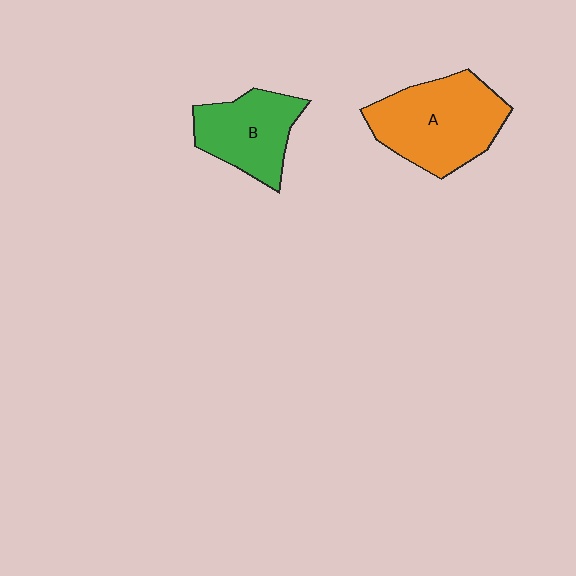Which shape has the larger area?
Shape A (orange).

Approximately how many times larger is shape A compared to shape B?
Approximately 1.4 times.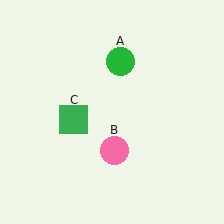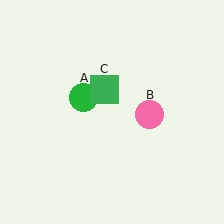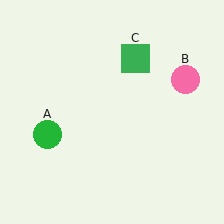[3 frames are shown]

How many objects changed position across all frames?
3 objects changed position: green circle (object A), pink circle (object B), green square (object C).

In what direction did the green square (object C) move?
The green square (object C) moved up and to the right.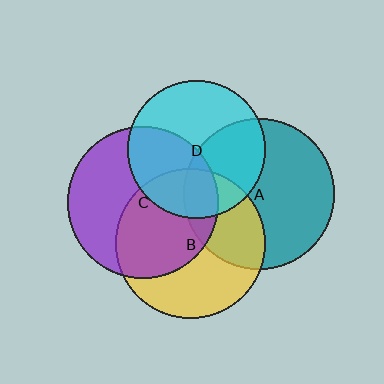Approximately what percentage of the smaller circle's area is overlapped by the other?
Approximately 50%.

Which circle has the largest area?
Circle C (purple).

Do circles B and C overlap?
Yes.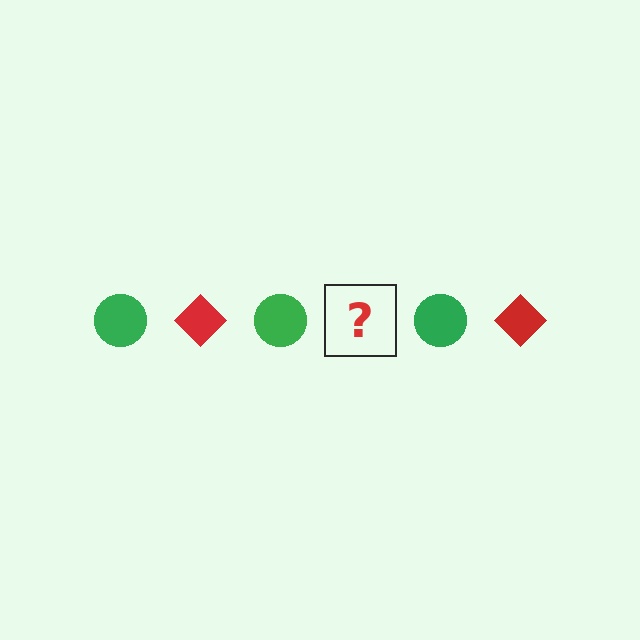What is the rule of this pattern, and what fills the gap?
The rule is that the pattern alternates between green circle and red diamond. The gap should be filled with a red diamond.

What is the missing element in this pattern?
The missing element is a red diamond.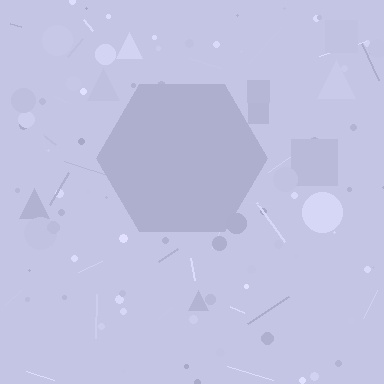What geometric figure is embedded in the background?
A hexagon is embedded in the background.